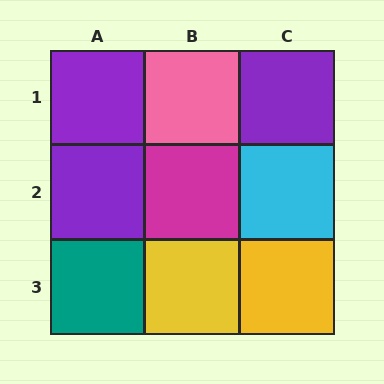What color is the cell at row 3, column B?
Yellow.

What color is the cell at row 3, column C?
Yellow.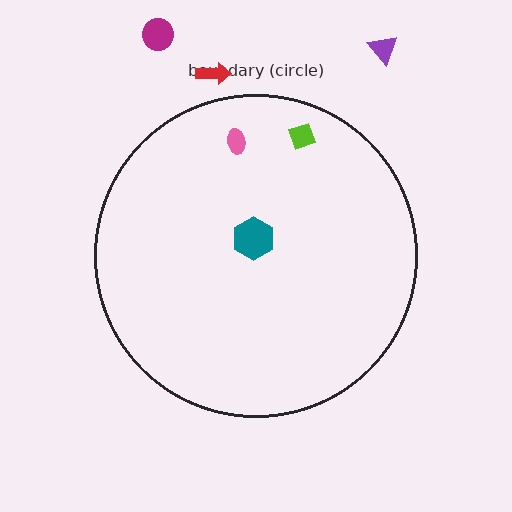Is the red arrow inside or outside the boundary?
Outside.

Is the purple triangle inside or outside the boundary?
Outside.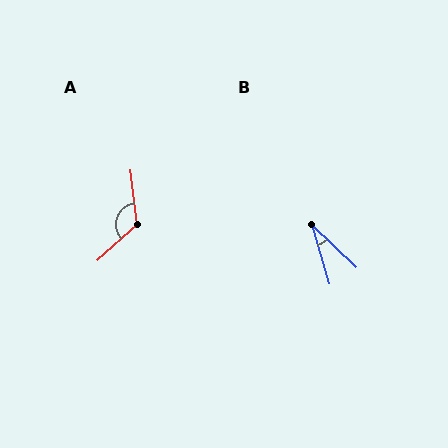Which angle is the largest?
A, at approximately 125 degrees.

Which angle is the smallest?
B, at approximately 30 degrees.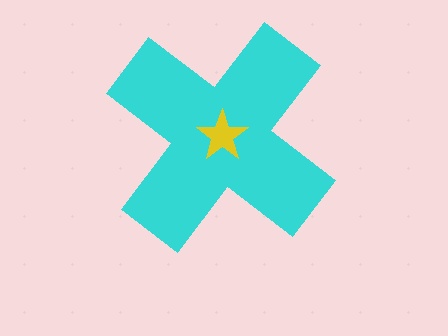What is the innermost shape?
The yellow star.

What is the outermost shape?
The cyan cross.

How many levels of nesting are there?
2.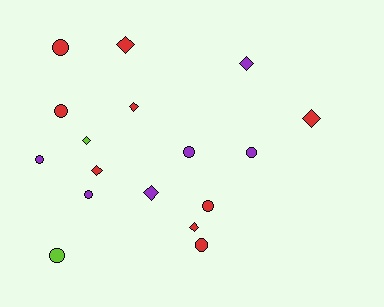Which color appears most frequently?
Red, with 9 objects.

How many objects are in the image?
There are 17 objects.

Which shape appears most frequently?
Circle, with 9 objects.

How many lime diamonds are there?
There is 1 lime diamond.